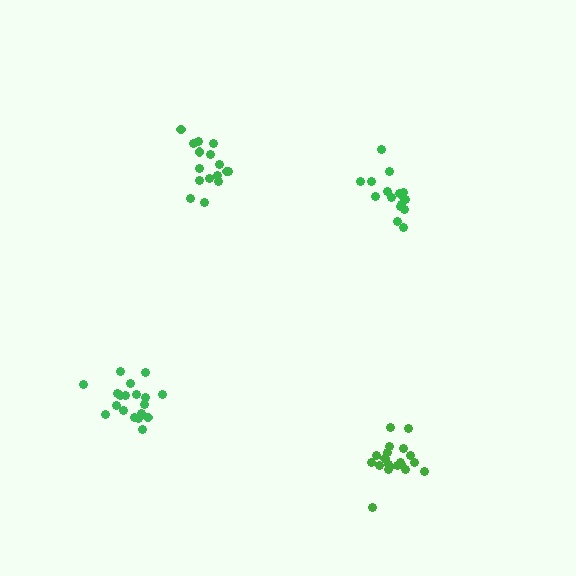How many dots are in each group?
Group 1: 19 dots, Group 2: 17 dots, Group 3: 20 dots, Group 4: 16 dots (72 total).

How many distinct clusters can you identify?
There are 4 distinct clusters.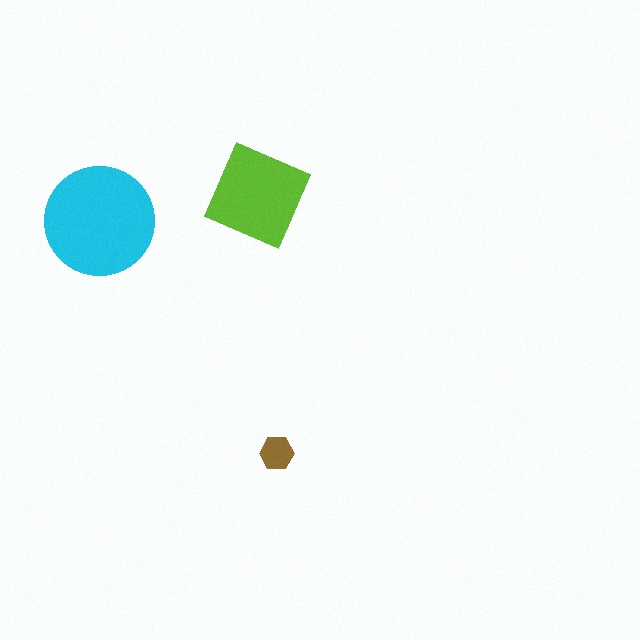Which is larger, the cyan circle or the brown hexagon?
The cyan circle.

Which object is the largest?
The cyan circle.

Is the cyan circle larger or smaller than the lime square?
Larger.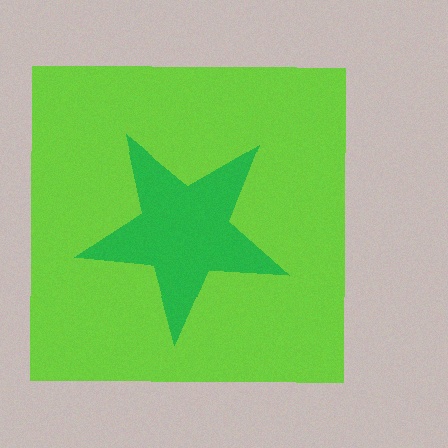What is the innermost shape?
The green star.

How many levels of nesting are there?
2.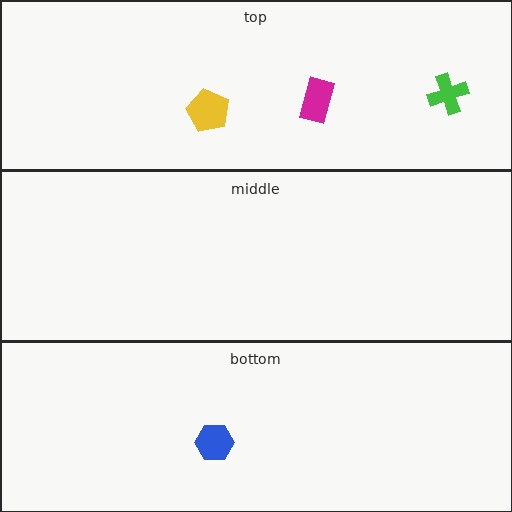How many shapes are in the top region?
3.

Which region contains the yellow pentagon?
The top region.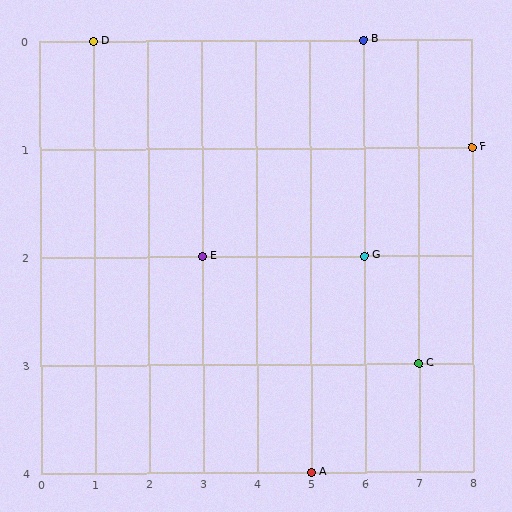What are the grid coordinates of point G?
Point G is at grid coordinates (6, 2).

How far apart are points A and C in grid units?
Points A and C are 2 columns and 1 row apart (about 2.2 grid units diagonally).